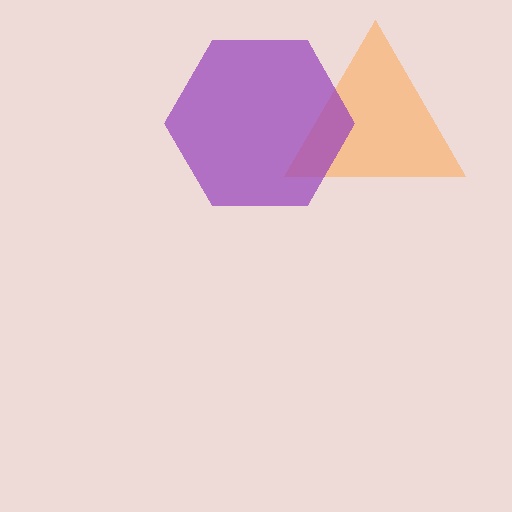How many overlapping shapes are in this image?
There are 2 overlapping shapes in the image.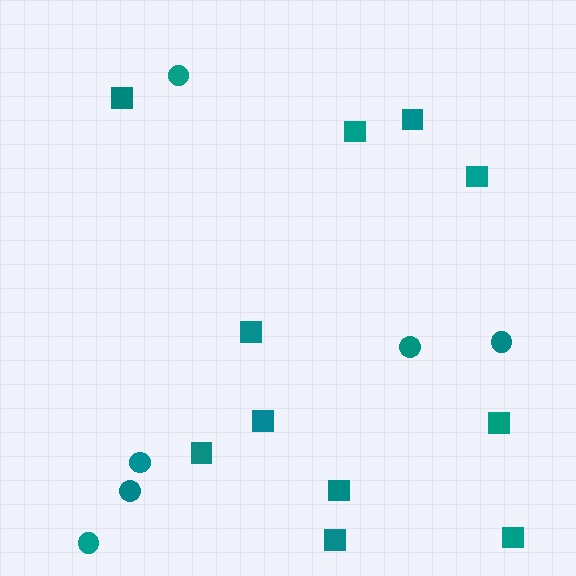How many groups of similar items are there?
There are 2 groups: one group of circles (6) and one group of squares (11).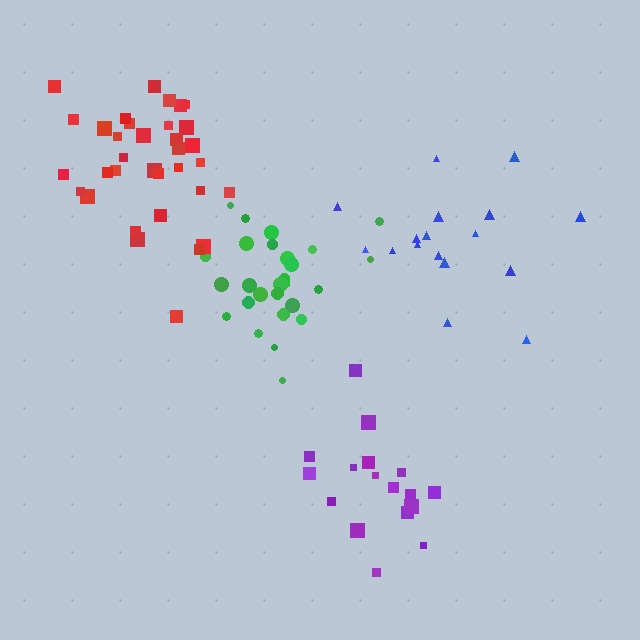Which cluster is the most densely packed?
Red.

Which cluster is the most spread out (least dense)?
Purple.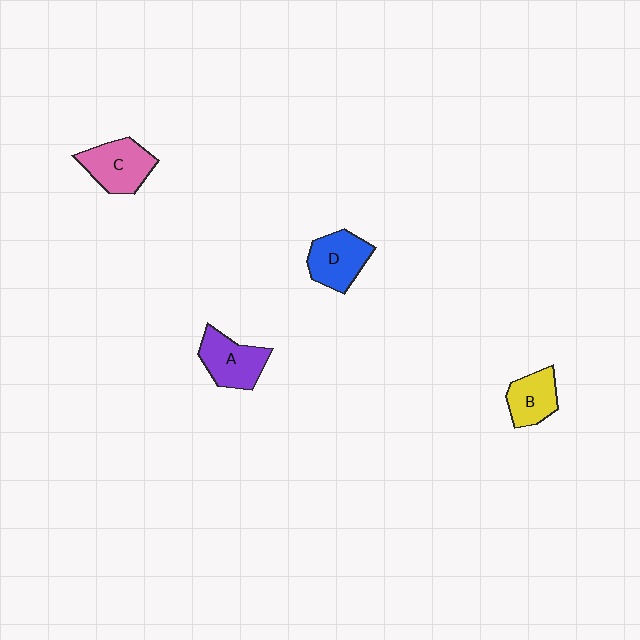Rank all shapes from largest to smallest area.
From largest to smallest: C (pink), A (purple), D (blue), B (yellow).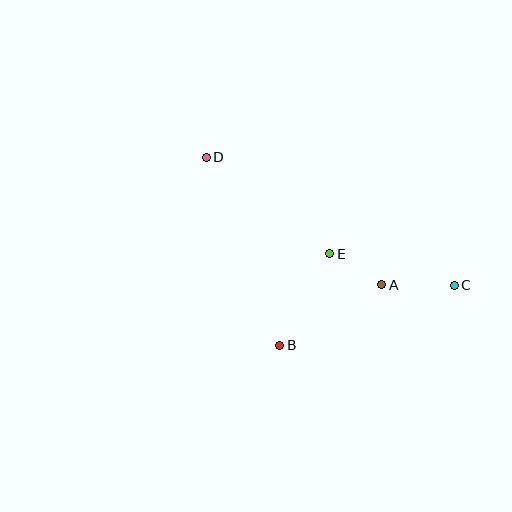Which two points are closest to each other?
Points A and E are closest to each other.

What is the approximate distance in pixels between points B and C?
The distance between B and C is approximately 185 pixels.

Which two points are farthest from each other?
Points C and D are farthest from each other.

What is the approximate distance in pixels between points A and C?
The distance between A and C is approximately 73 pixels.